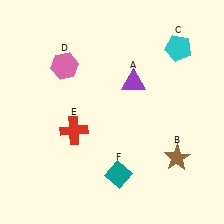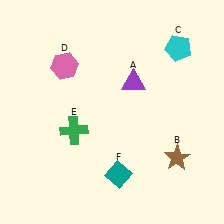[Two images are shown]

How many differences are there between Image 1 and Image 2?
There is 1 difference between the two images.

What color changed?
The cross (E) changed from red in Image 1 to green in Image 2.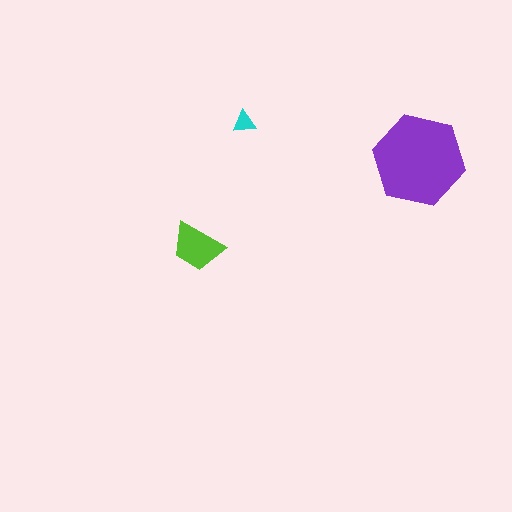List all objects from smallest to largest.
The cyan triangle, the lime trapezoid, the purple hexagon.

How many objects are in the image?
There are 3 objects in the image.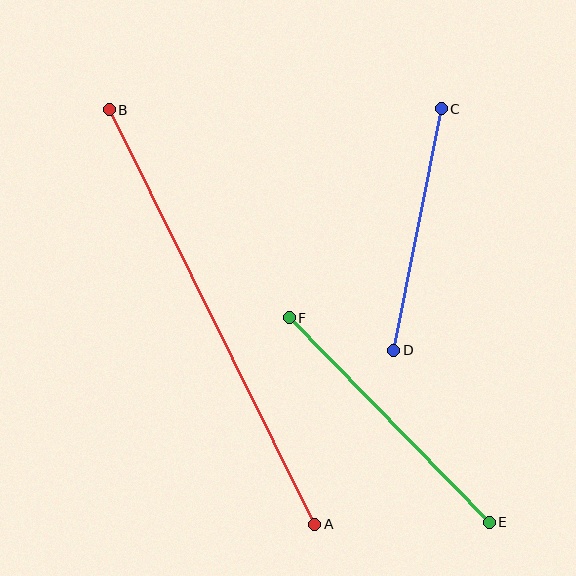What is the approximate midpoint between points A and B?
The midpoint is at approximately (212, 317) pixels.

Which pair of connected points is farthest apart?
Points A and B are farthest apart.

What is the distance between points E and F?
The distance is approximately 286 pixels.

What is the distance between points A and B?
The distance is approximately 462 pixels.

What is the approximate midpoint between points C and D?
The midpoint is at approximately (417, 229) pixels.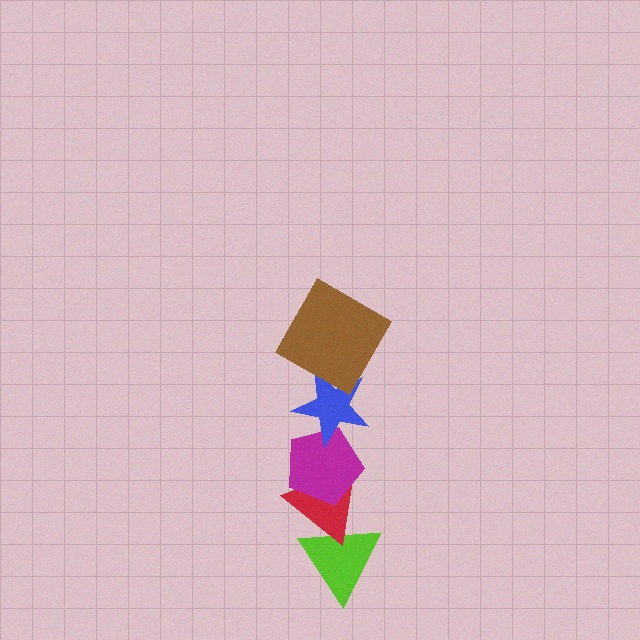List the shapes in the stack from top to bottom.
From top to bottom: the brown square, the blue star, the magenta pentagon, the red triangle, the lime triangle.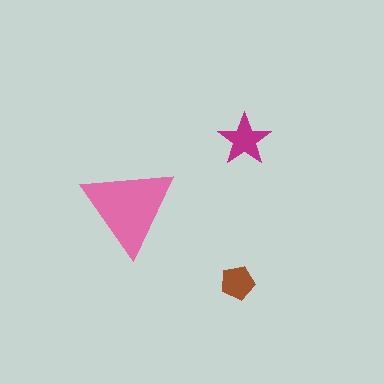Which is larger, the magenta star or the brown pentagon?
The magenta star.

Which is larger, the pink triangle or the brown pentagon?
The pink triangle.